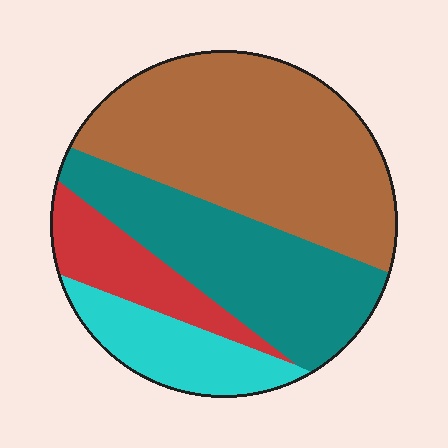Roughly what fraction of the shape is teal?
Teal covers 29% of the shape.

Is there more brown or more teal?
Brown.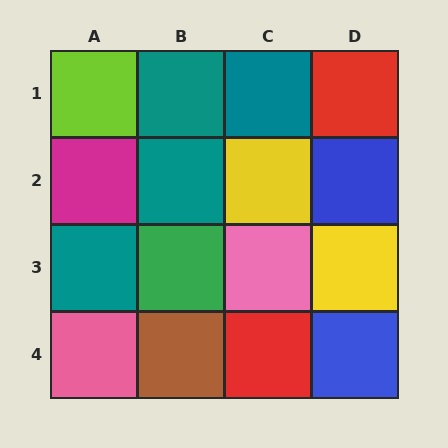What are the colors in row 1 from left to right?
Lime, teal, teal, red.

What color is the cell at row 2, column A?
Magenta.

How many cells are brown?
1 cell is brown.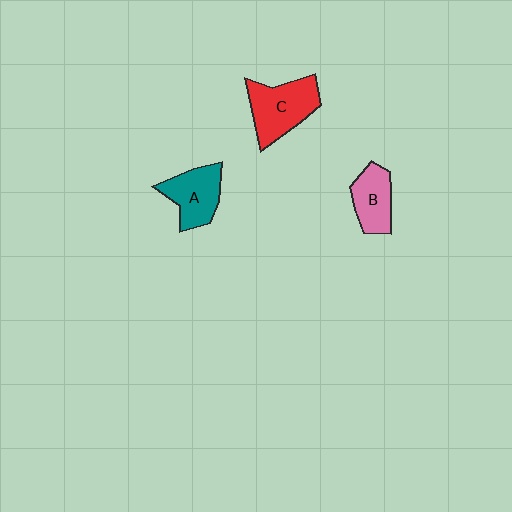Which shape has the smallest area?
Shape B (pink).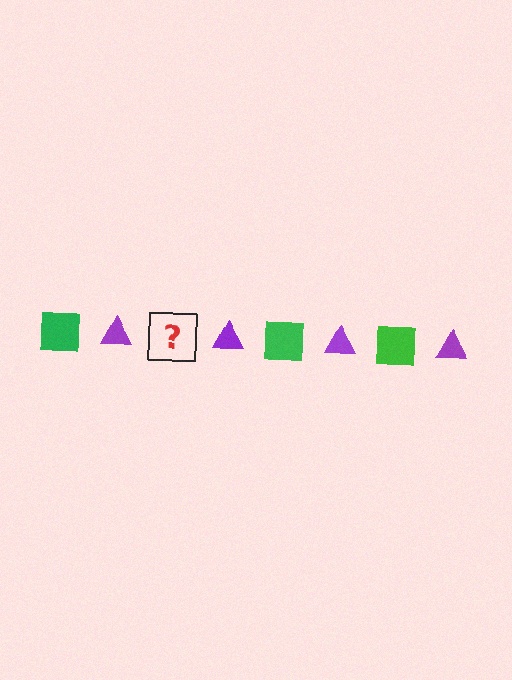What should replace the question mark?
The question mark should be replaced with a green square.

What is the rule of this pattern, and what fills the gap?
The rule is that the pattern alternates between green square and purple triangle. The gap should be filled with a green square.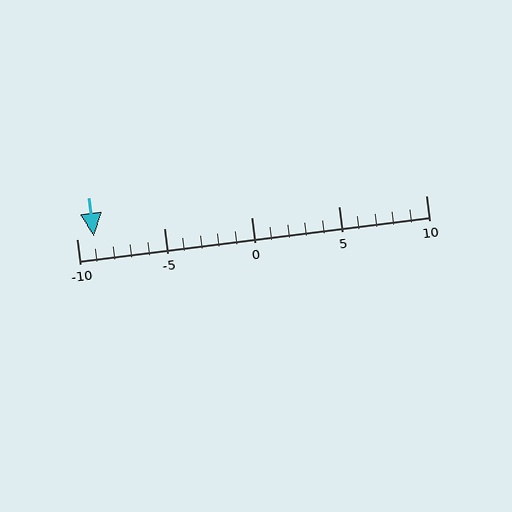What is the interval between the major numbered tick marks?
The major tick marks are spaced 5 units apart.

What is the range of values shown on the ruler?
The ruler shows values from -10 to 10.